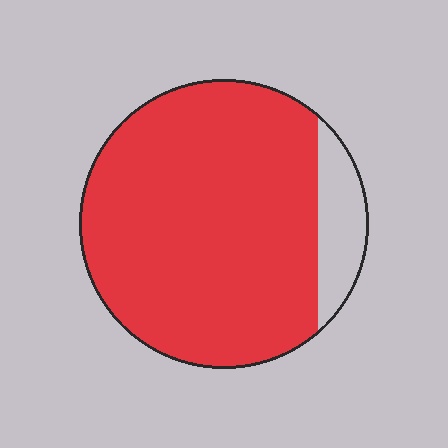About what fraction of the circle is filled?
About seven eighths (7/8).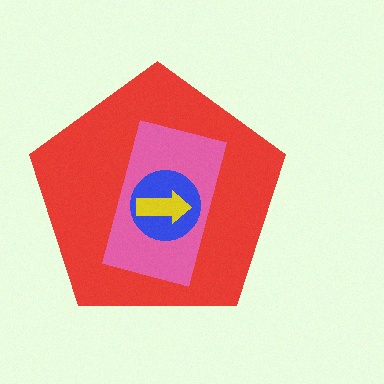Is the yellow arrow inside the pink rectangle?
Yes.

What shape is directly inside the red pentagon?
The pink rectangle.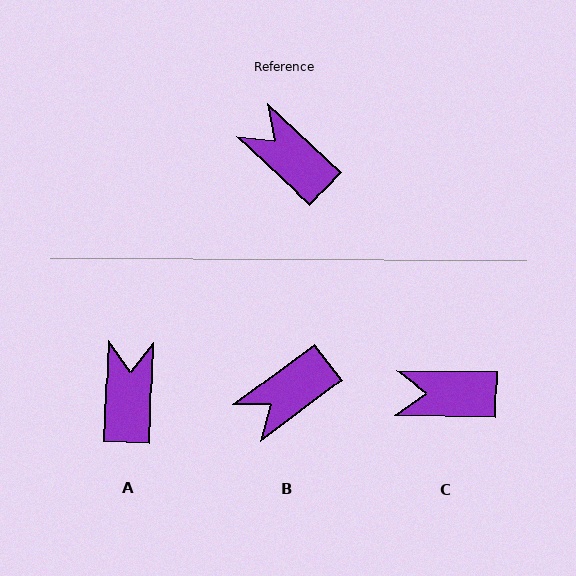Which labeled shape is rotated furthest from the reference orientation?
B, about 80 degrees away.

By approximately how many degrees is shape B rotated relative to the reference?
Approximately 80 degrees counter-clockwise.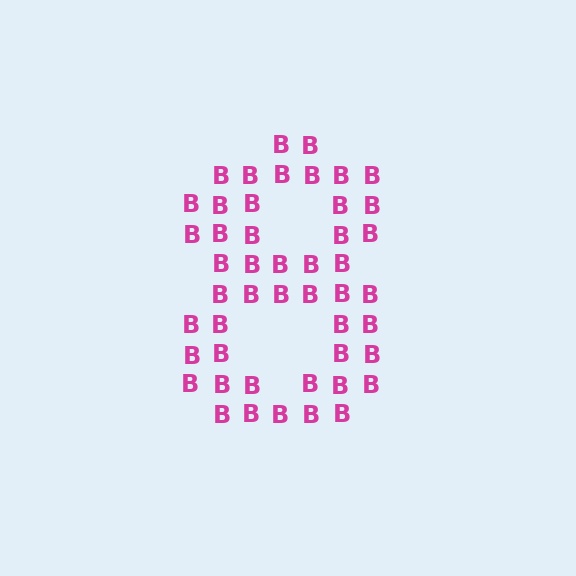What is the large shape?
The large shape is the digit 8.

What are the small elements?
The small elements are letter B's.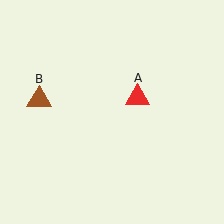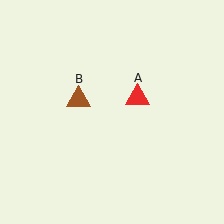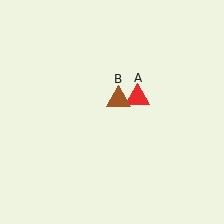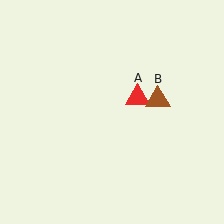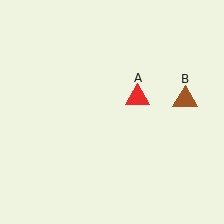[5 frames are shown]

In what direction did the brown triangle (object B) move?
The brown triangle (object B) moved right.